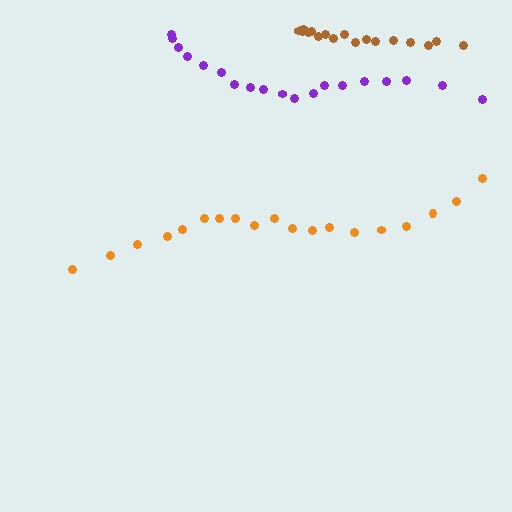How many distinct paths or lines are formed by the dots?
There are 3 distinct paths.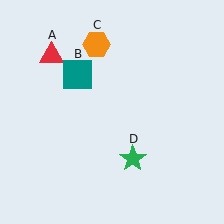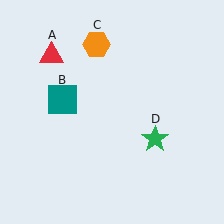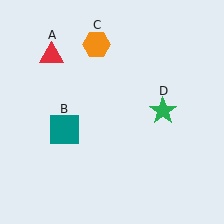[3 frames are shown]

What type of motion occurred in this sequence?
The teal square (object B), green star (object D) rotated counterclockwise around the center of the scene.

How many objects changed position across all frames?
2 objects changed position: teal square (object B), green star (object D).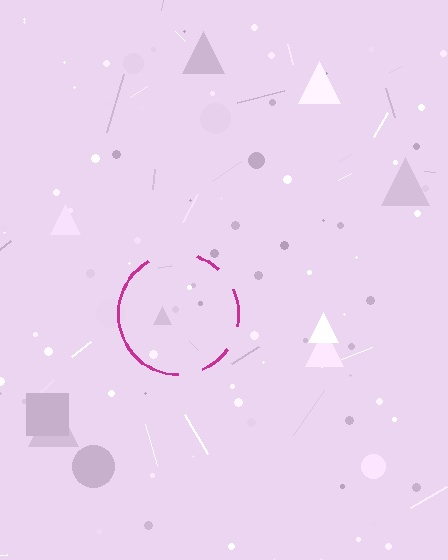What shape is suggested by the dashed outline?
The dashed outline suggests a circle.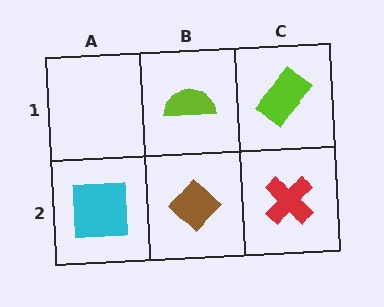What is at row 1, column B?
A lime semicircle.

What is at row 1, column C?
A lime rectangle.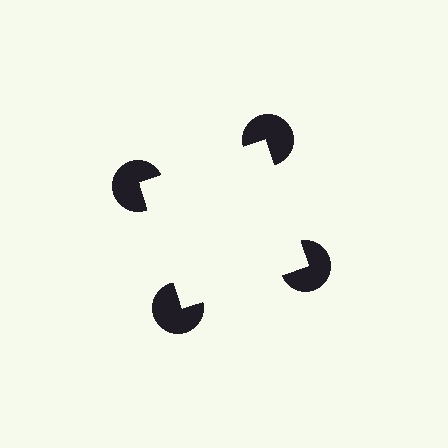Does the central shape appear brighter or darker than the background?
It typically appears slightly brighter than the background, even though no actual brightness change is drawn.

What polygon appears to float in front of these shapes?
An illusory square — its edges are inferred from the aligned wedge cuts in the pac-man discs, not physically drawn.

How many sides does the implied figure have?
4 sides.